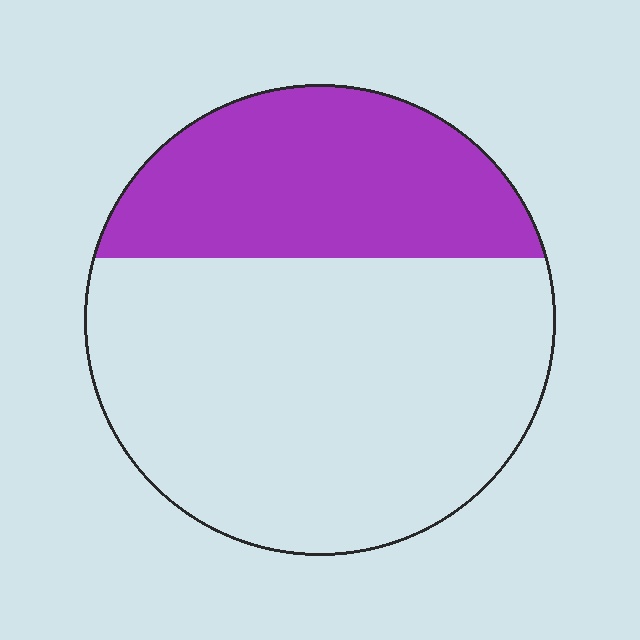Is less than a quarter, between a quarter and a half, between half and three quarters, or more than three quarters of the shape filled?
Between a quarter and a half.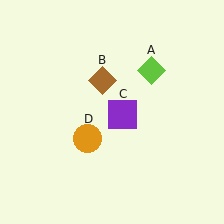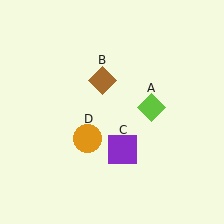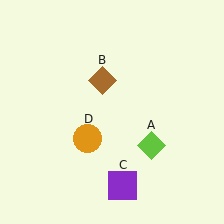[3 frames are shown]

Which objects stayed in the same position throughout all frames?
Brown diamond (object B) and orange circle (object D) remained stationary.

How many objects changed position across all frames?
2 objects changed position: lime diamond (object A), purple square (object C).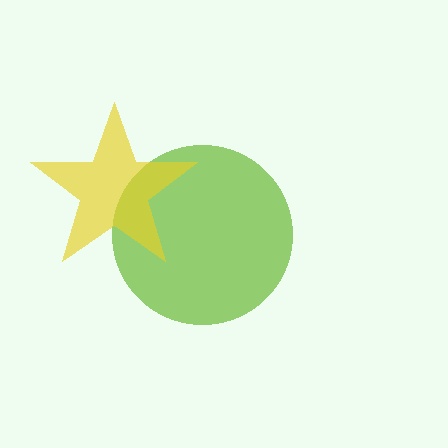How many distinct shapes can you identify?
There are 2 distinct shapes: a lime circle, a yellow star.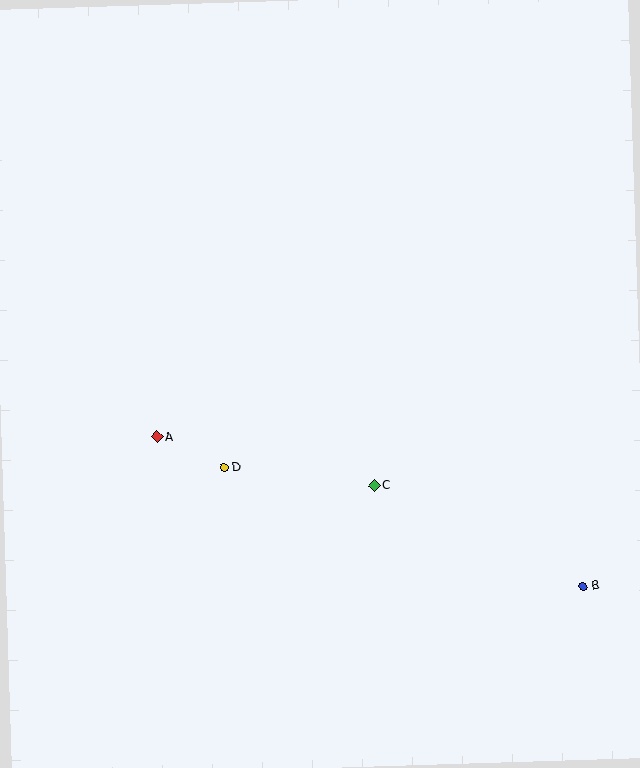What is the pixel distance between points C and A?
The distance between C and A is 223 pixels.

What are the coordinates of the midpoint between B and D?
The midpoint between B and D is at (403, 527).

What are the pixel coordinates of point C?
Point C is at (374, 486).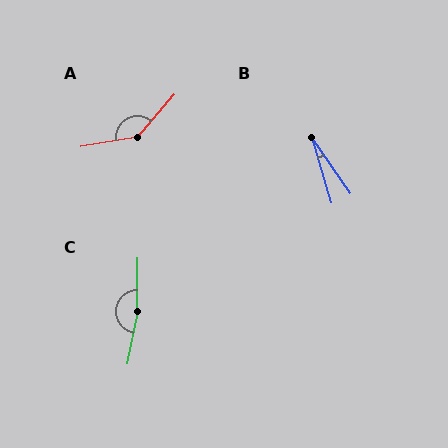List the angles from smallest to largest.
B (18°), A (141°), C (170°).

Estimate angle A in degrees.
Approximately 141 degrees.